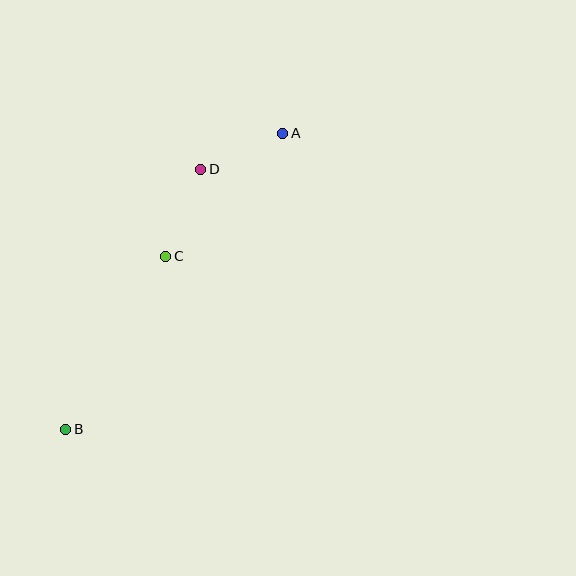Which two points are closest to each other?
Points A and D are closest to each other.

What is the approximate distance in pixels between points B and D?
The distance between B and D is approximately 293 pixels.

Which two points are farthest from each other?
Points A and B are farthest from each other.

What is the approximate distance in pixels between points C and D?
The distance between C and D is approximately 94 pixels.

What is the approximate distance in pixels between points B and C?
The distance between B and C is approximately 200 pixels.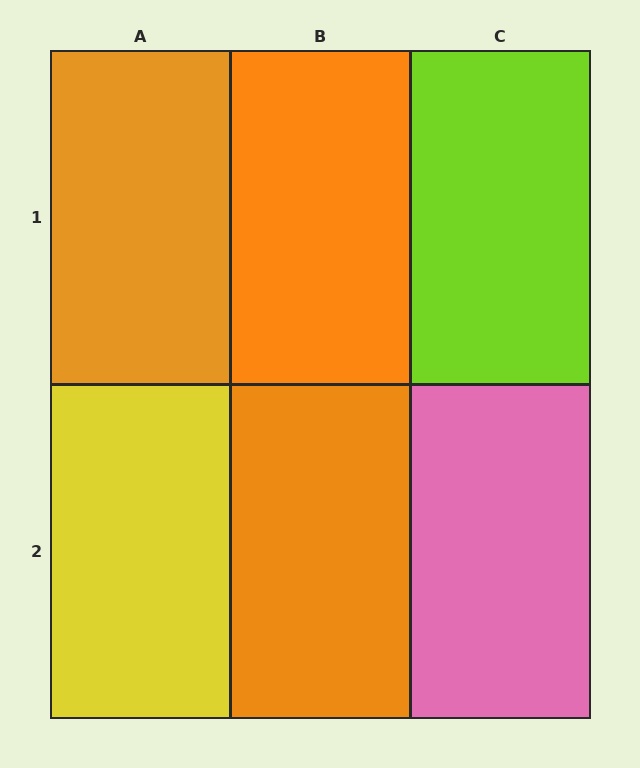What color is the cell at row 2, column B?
Orange.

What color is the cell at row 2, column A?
Yellow.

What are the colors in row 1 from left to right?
Orange, orange, lime.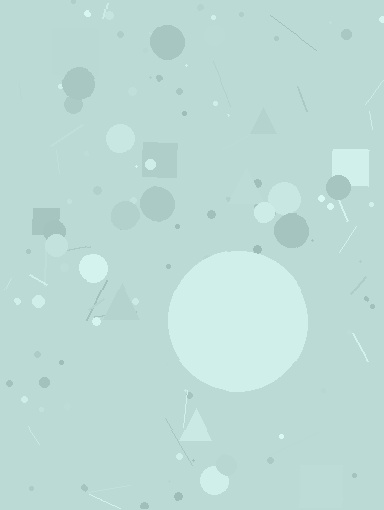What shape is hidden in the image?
A circle is hidden in the image.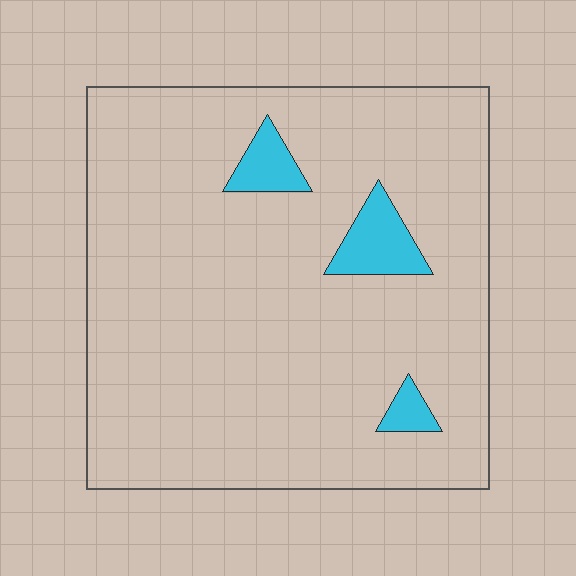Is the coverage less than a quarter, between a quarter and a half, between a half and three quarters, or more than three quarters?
Less than a quarter.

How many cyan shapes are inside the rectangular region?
3.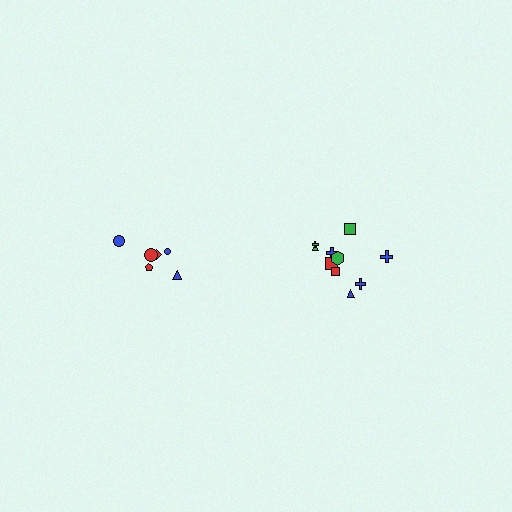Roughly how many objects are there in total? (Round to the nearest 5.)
Roughly 15 objects in total.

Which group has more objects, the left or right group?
The right group.